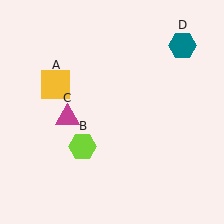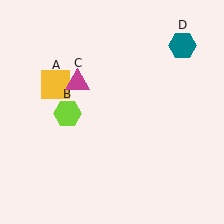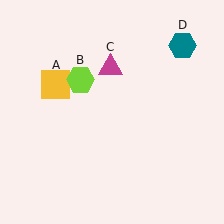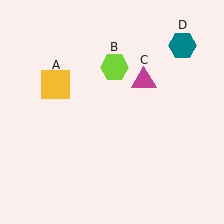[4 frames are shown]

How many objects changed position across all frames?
2 objects changed position: lime hexagon (object B), magenta triangle (object C).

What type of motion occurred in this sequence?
The lime hexagon (object B), magenta triangle (object C) rotated clockwise around the center of the scene.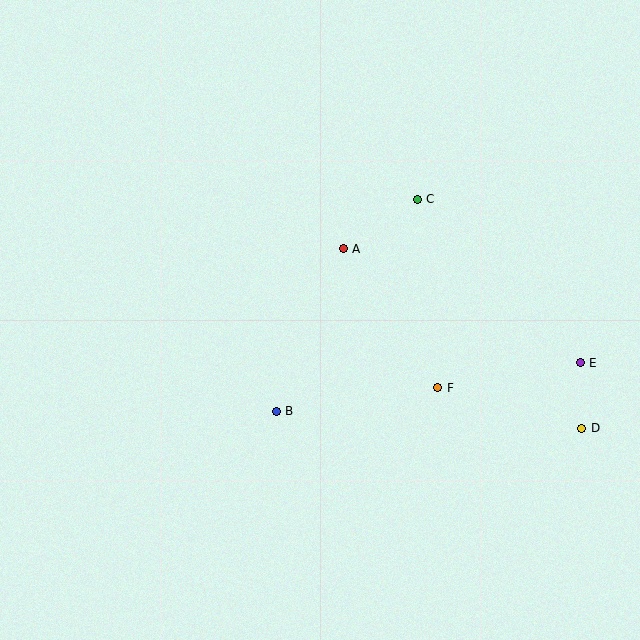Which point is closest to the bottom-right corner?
Point D is closest to the bottom-right corner.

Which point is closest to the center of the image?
Point A at (343, 249) is closest to the center.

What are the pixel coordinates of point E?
Point E is at (580, 363).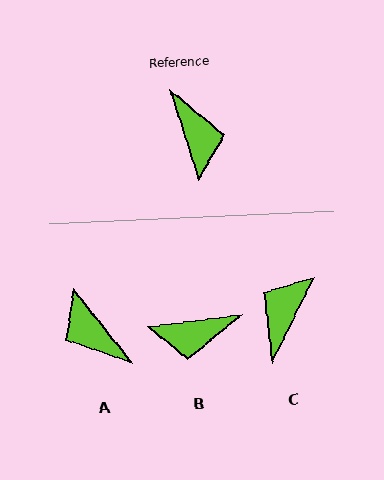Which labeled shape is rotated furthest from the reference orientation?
A, about 159 degrees away.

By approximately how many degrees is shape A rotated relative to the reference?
Approximately 159 degrees clockwise.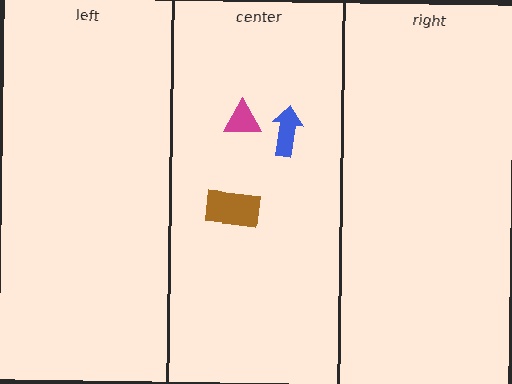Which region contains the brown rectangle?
The center region.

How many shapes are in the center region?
3.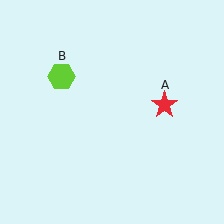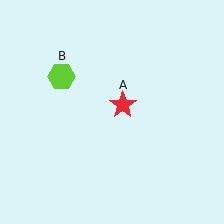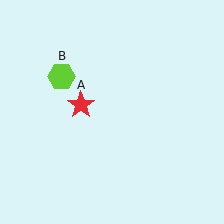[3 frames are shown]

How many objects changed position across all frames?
1 object changed position: red star (object A).